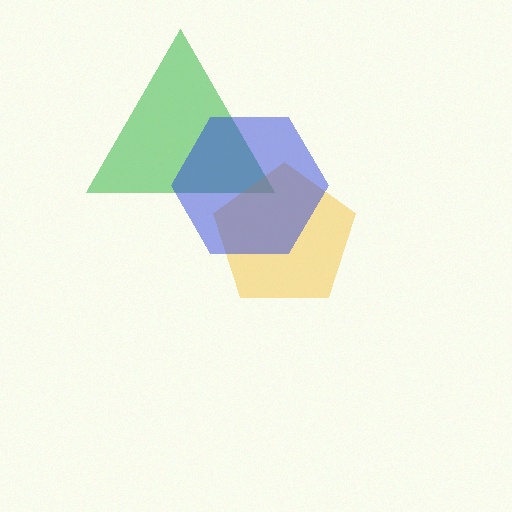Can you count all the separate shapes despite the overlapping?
Yes, there are 3 separate shapes.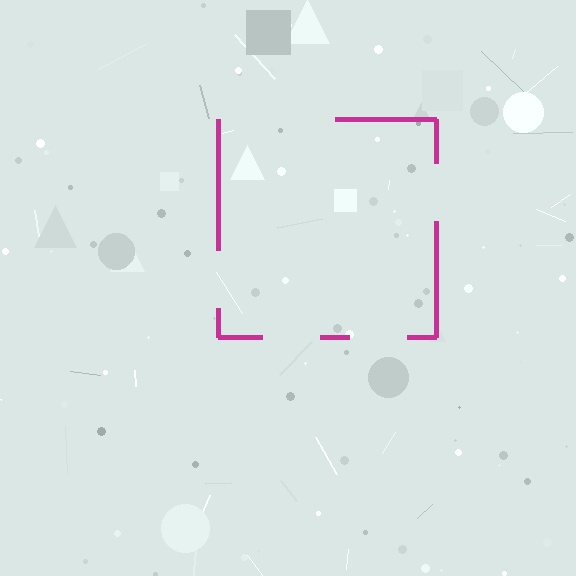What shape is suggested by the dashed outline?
The dashed outline suggests a square.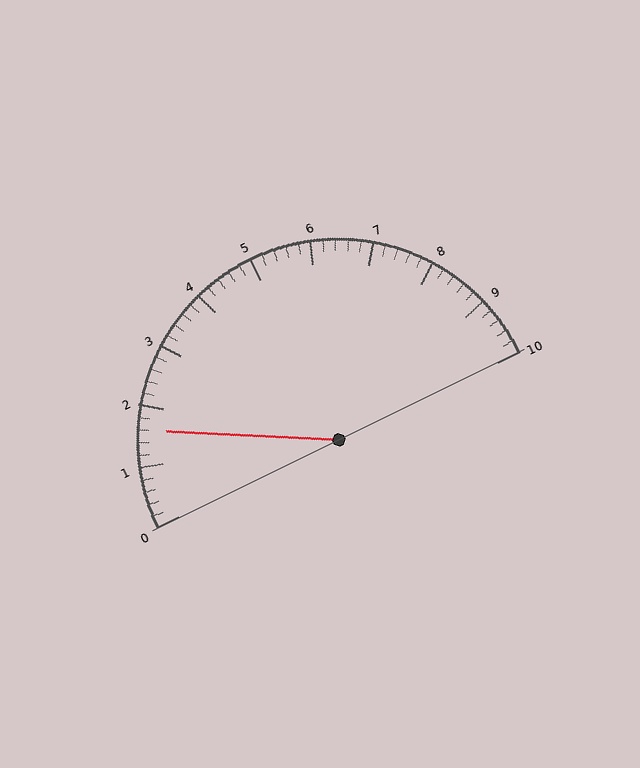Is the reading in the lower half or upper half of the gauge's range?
The reading is in the lower half of the range (0 to 10).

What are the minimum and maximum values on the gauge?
The gauge ranges from 0 to 10.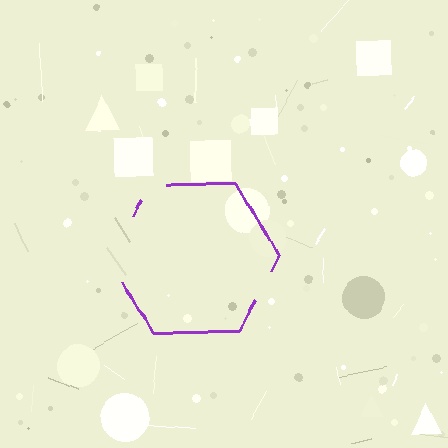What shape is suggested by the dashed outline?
The dashed outline suggests a hexagon.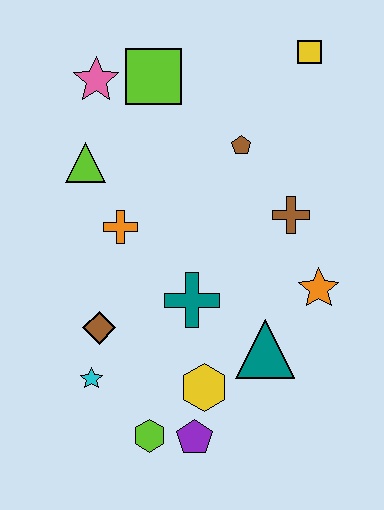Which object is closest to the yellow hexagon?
The purple pentagon is closest to the yellow hexagon.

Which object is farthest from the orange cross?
The yellow square is farthest from the orange cross.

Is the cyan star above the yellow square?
No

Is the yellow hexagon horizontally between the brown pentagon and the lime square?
Yes